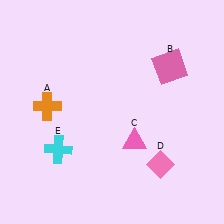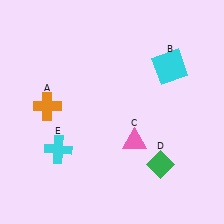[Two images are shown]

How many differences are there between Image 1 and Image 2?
There are 2 differences between the two images.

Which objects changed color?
B changed from pink to cyan. D changed from pink to green.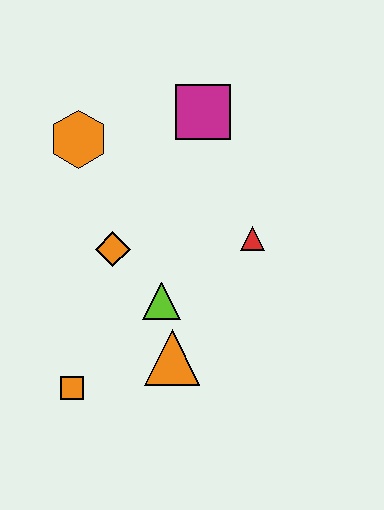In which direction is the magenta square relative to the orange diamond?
The magenta square is above the orange diamond.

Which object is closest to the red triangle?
The lime triangle is closest to the red triangle.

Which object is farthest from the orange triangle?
The magenta square is farthest from the orange triangle.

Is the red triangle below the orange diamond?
No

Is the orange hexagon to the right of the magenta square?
No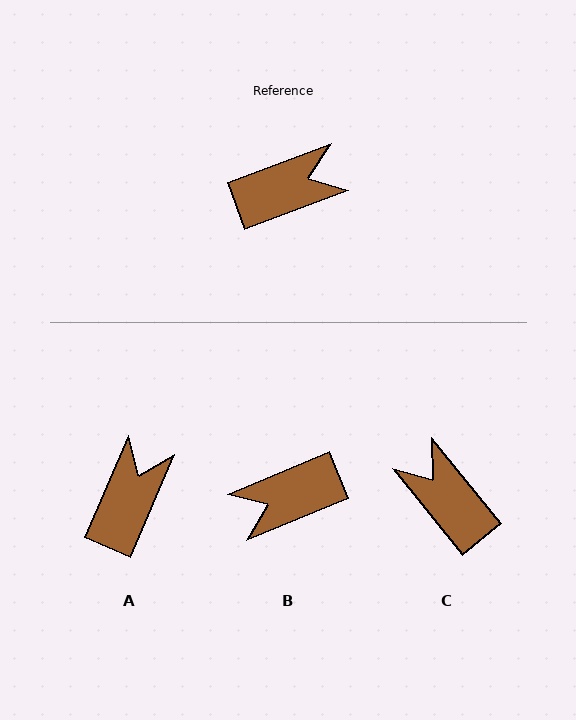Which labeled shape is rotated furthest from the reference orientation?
B, about 178 degrees away.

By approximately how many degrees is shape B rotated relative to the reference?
Approximately 178 degrees clockwise.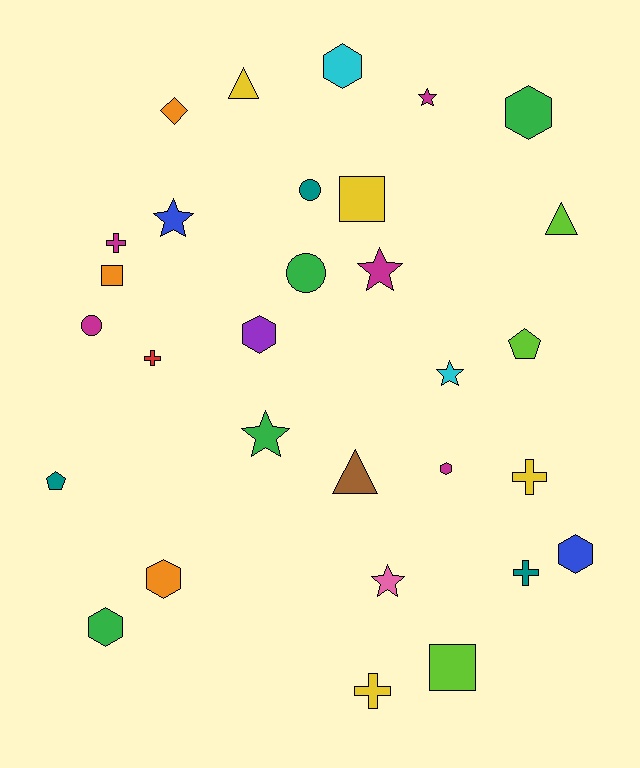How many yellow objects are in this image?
There are 4 yellow objects.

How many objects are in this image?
There are 30 objects.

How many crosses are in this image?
There are 5 crosses.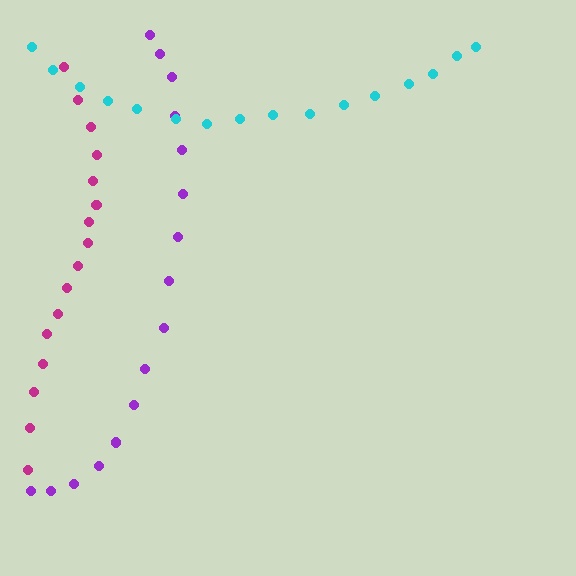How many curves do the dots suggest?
There are 3 distinct paths.